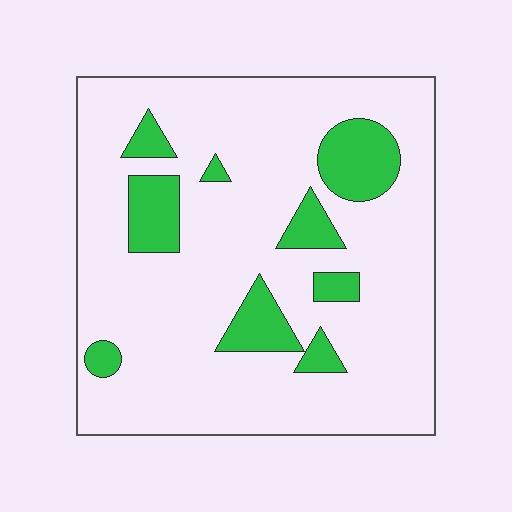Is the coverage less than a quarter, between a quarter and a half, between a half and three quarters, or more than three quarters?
Less than a quarter.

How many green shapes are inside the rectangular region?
9.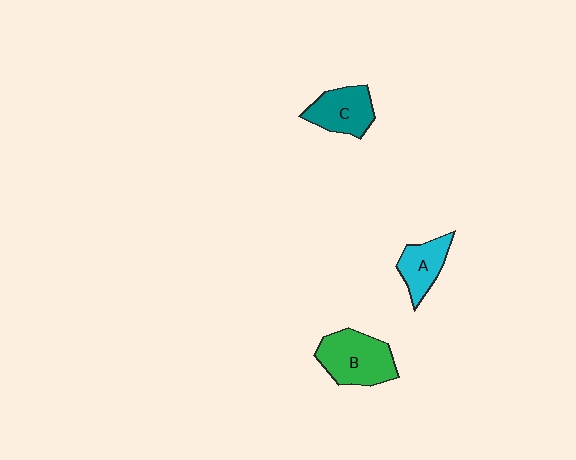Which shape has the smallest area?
Shape A (cyan).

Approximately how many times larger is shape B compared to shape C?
Approximately 1.3 times.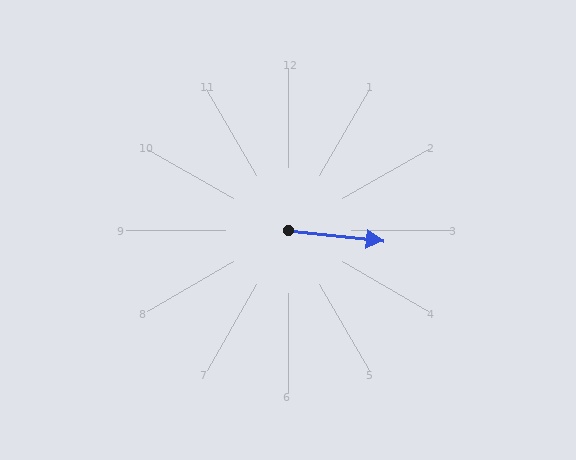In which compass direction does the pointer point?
East.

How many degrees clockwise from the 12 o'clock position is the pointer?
Approximately 96 degrees.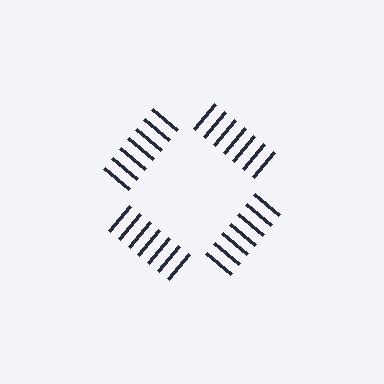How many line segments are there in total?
28 — 7 along each of the 4 edges.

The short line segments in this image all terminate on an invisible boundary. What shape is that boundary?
An illusory square — the line segments terminate on its edges but no continuous stroke is drawn.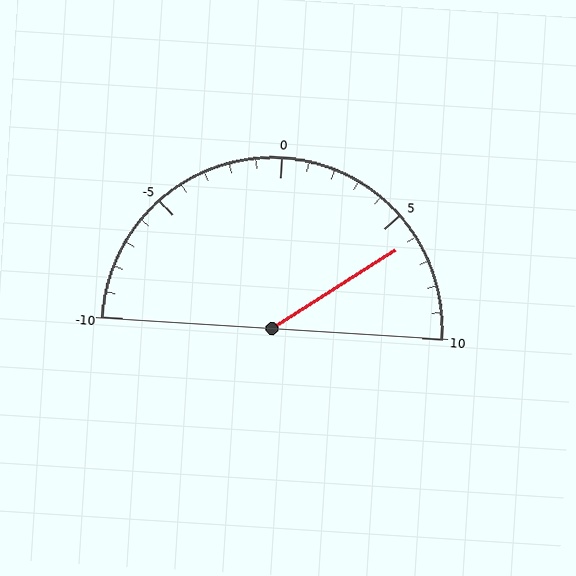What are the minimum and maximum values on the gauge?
The gauge ranges from -10 to 10.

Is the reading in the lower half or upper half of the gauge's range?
The reading is in the upper half of the range (-10 to 10).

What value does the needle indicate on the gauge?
The needle indicates approximately 6.